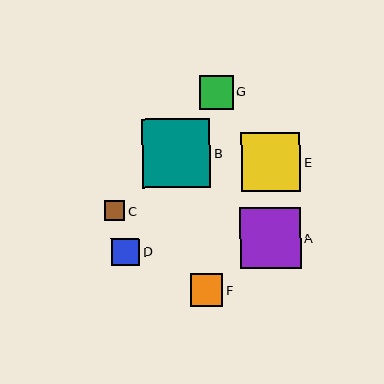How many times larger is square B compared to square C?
Square B is approximately 3.4 times the size of square C.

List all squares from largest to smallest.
From largest to smallest: B, A, E, G, F, D, C.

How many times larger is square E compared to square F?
Square E is approximately 1.8 times the size of square F.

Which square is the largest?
Square B is the largest with a size of approximately 69 pixels.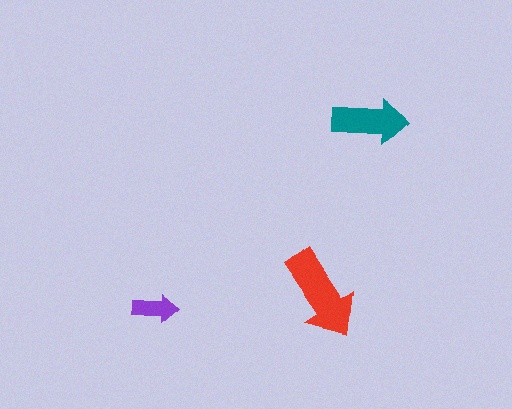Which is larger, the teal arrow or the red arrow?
The red one.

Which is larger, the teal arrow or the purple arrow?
The teal one.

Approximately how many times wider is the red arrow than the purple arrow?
About 2 times wider.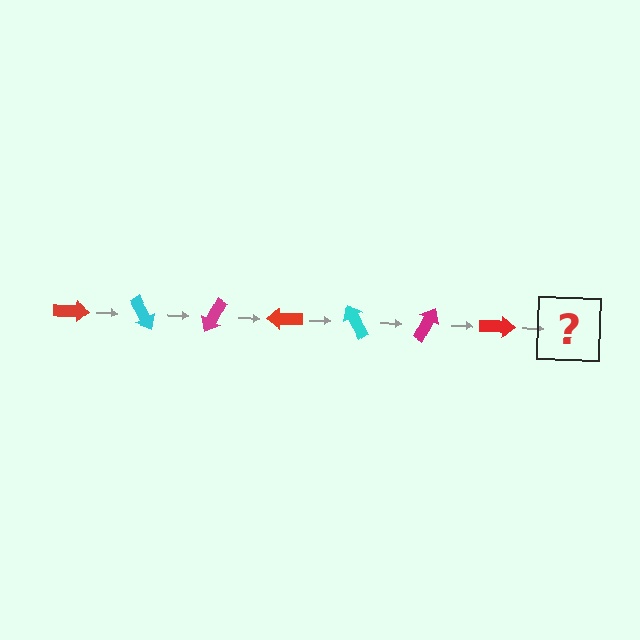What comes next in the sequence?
The next element should be a cyan arrow, rotated 420 degrees from the start.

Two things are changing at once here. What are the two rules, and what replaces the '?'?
The two rules are that it rotates 60 degrees each step and the color cycles through red, cyan, and magenta. The '?' should be a cyan arrow, rotated 420 degrees from the start.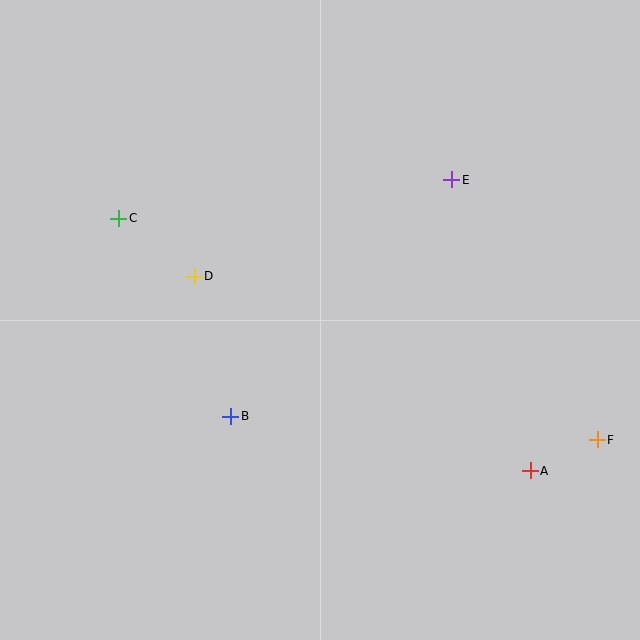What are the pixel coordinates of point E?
Point E is at (452, 180).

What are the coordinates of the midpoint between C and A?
The midpoint between C and A is at (325, 345).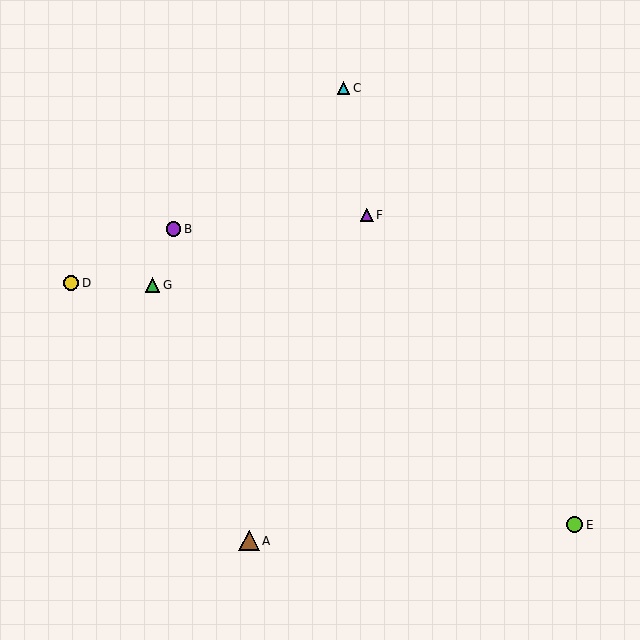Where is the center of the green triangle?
The center of the green triangle is at (152, 285).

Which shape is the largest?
The brown triangle (labeled A) is the largest.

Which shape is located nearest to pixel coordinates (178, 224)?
The purple circle (labeled B) at (173, 229) is nearest to that location.